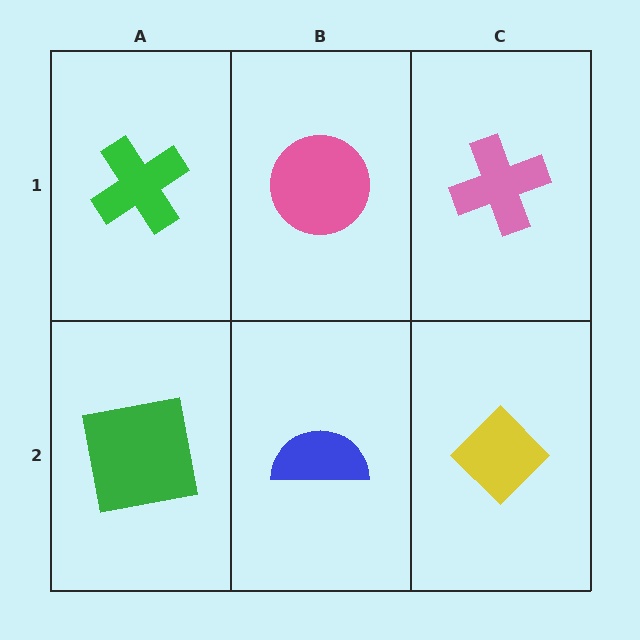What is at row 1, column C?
A pink cross.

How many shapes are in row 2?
3 shapes.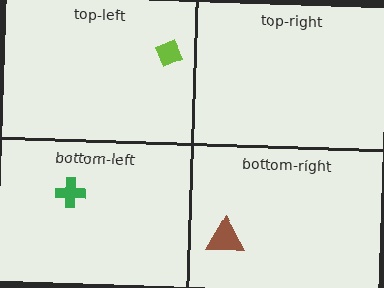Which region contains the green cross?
The bottom-left region.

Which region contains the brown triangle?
The bottom-right region.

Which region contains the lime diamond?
The top-left region.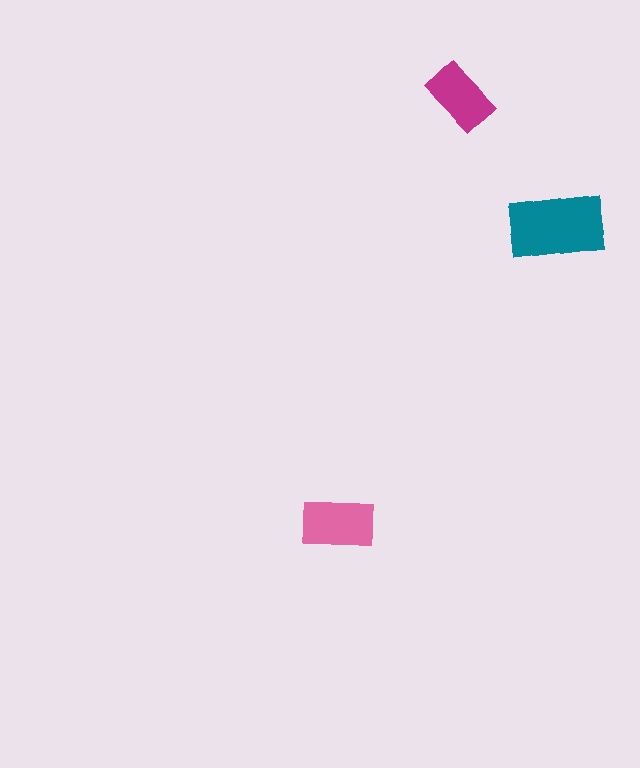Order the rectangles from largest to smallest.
the teal one, the pink one, the magenta one.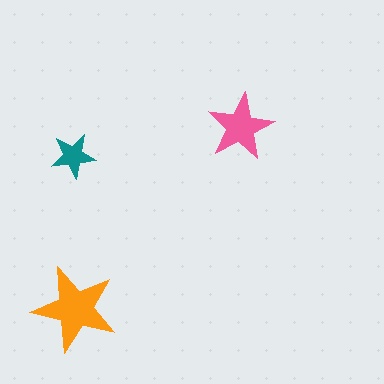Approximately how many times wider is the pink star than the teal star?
About 1.5 times wider.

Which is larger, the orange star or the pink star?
The orange one.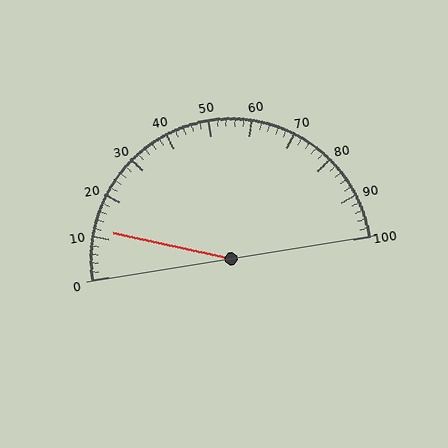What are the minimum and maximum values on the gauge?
The gauge ranges from 0 to 100.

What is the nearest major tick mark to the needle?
The nearest major tick mark is 10.